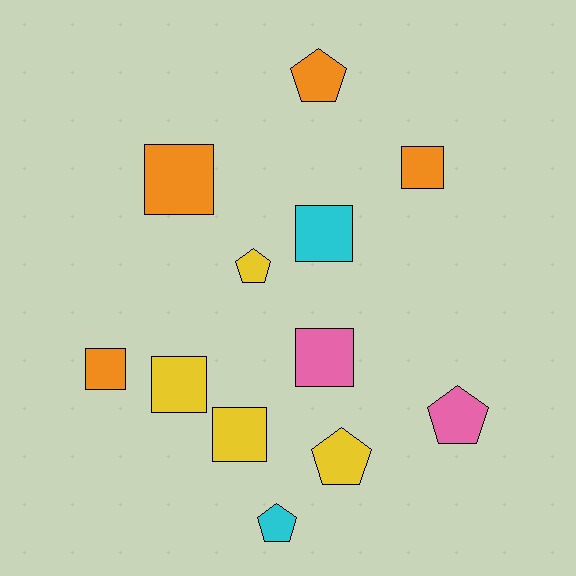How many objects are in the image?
There are 12 objects.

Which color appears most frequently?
Orange, with 4 objects.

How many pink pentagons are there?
There is 1 pink pentagon.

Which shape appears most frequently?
Square, with 7 objects.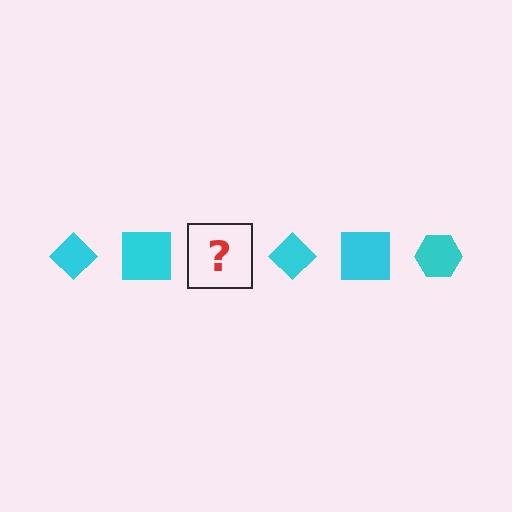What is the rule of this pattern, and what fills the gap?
The rule is that the pattern cycles through diamond, square, hexagon shapes in cyan. The gap should be filled with a cyan hexagon.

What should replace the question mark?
The question mark should be replaced with a cyan hexagon.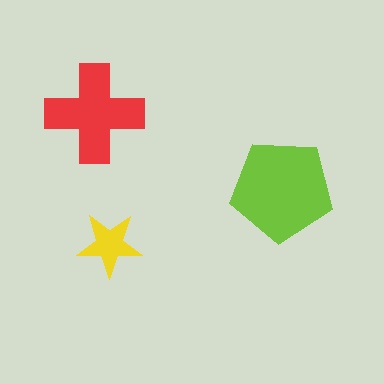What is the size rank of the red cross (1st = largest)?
2nd.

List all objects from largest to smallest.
The lime pentagon, the red cross, the yellow star.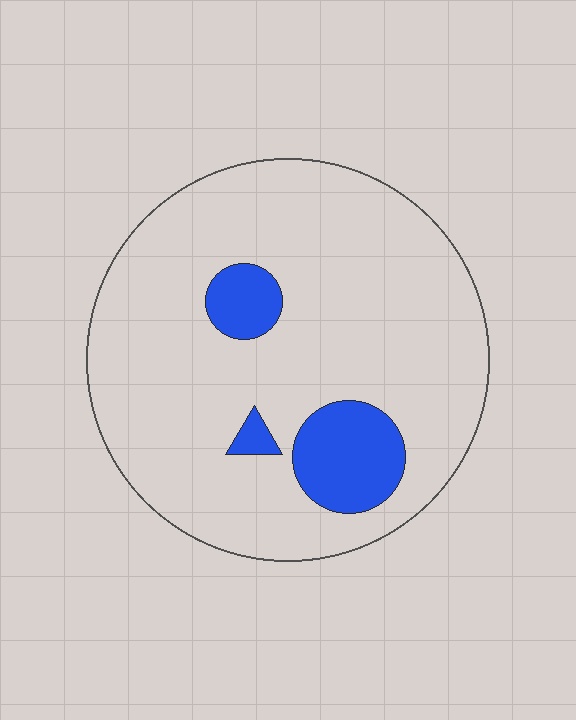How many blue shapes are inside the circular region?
3.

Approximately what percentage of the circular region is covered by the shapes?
Approximately 15%.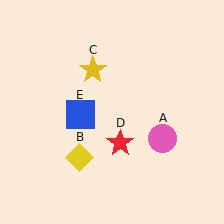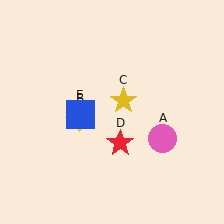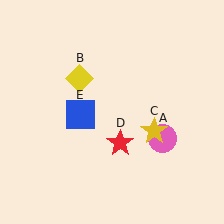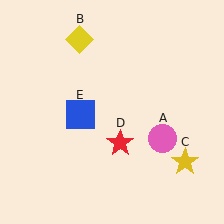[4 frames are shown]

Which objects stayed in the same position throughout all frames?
Pink circle (object A) and red star (object D) and blue square (object E) remained stationary.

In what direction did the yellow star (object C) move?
The yellow star (object C) moved down and to the right.